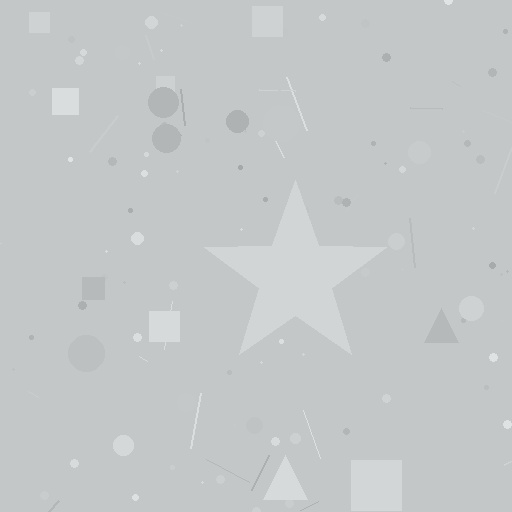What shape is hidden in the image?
A star is hidden in the image.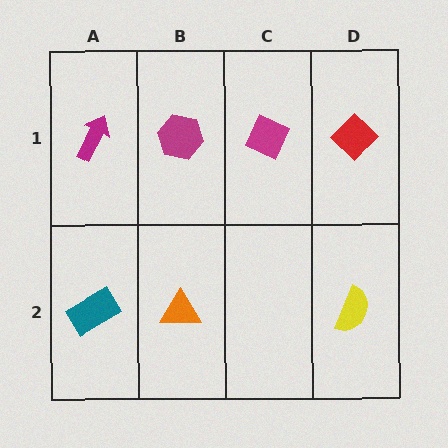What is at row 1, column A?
A magenta arrow.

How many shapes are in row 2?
3 shapes.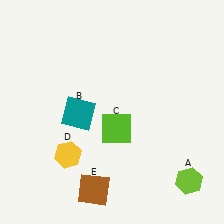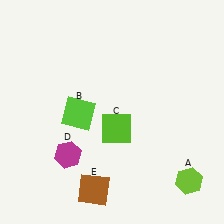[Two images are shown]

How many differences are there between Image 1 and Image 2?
There are 2 differences between the two images.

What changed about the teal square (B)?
In Image 1, B is teal. In Image 2, it changed to lime.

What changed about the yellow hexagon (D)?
In Image 1, D is yellow. In Image 2, it changed to magenta.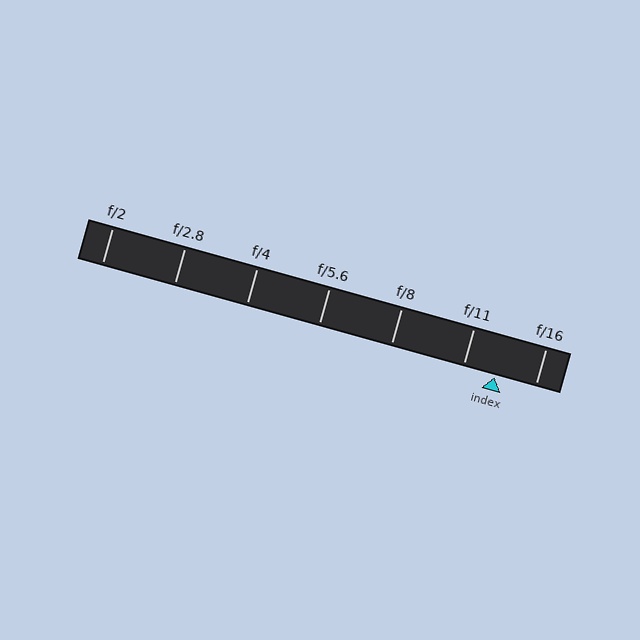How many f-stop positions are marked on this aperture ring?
There are 7 f-stop positions marked.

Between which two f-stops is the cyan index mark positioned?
The index mark is between f/11 and f/16.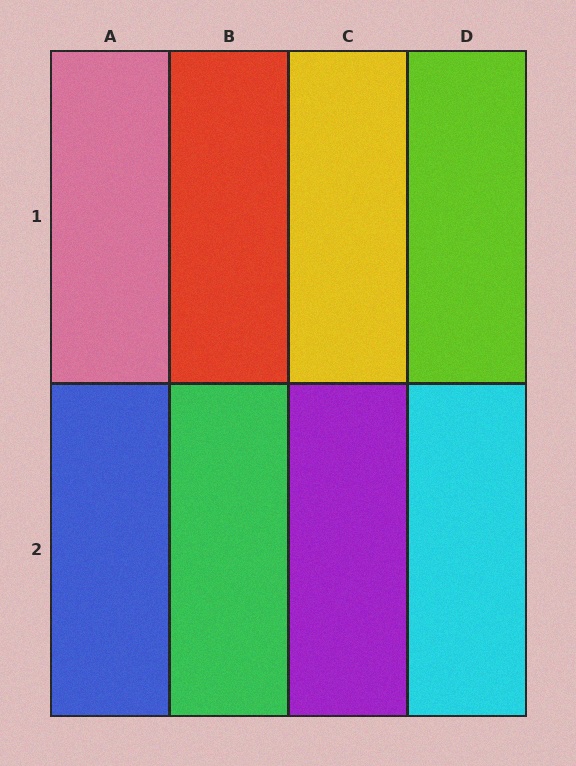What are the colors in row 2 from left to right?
Blue, green, purple, cyan.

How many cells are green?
1 cell is green.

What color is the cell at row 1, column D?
Lime.